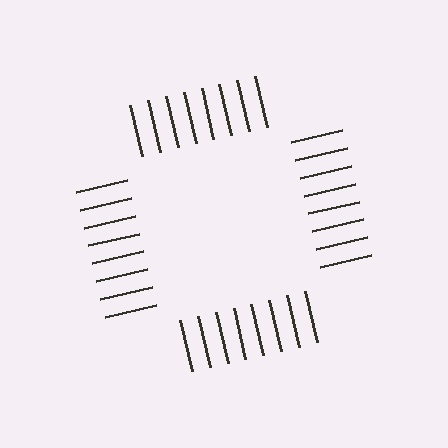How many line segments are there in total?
32 — 8 along each of the 4 edges.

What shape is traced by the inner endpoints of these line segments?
An illusory square — the line segments terminate on its edges but no continuous stroke is drawn.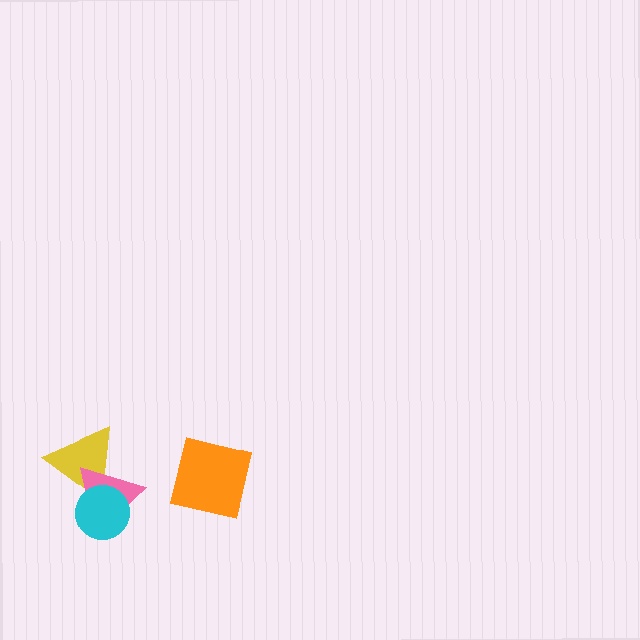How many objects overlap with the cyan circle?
2 objects overlap with the cyan circle.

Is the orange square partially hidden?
No, no other shape covers it.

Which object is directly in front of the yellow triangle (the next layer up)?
The pink triangle is directly in front of the yellow triangle.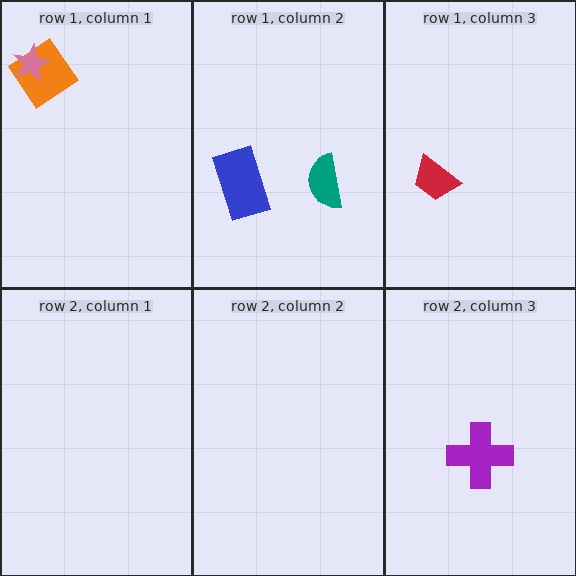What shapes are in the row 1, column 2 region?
The teal semicircle, the blue rectangle.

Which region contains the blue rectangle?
The row 1, column 2 region.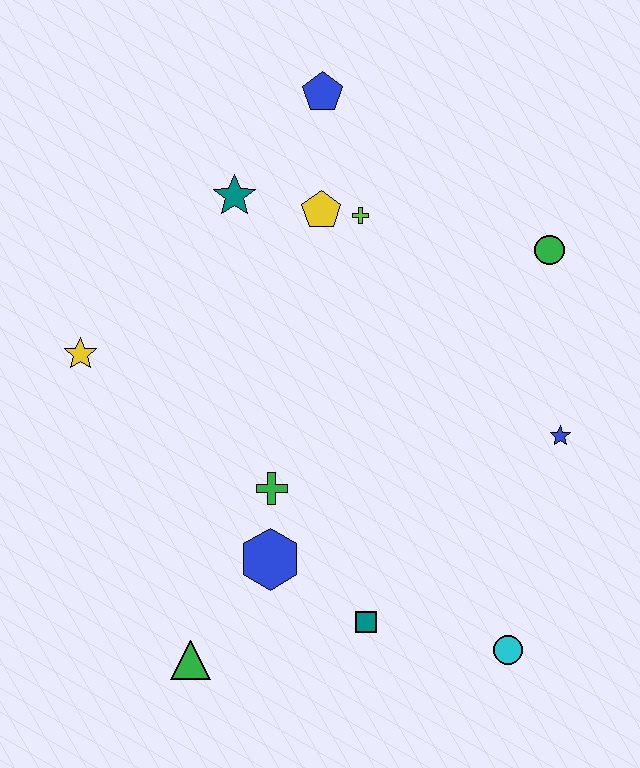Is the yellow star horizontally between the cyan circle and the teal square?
No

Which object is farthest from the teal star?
The cyan circle is farthest from the teal star.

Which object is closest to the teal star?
The yellow pentagon is closest to the teal star.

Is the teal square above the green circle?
No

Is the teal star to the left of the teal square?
Yes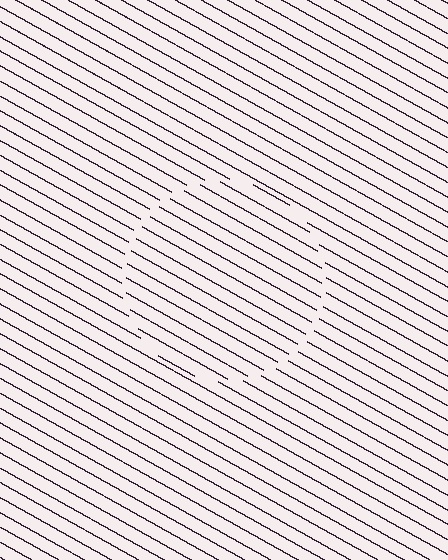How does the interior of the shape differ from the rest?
The interior of the shape contains the same grating, shifted by half a period — the contour is defined by the phase discontinuity where line-ends from the inner and outer gratings abut.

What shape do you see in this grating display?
An illusory circle. The interior of the shape contains the same grating, shifted by half a period — the contour is defined by the phase discontinuity where line-ends from the inner and outer gratings abut.